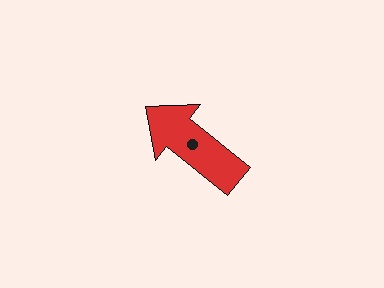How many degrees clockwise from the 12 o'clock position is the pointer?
Approximately 309 degrees.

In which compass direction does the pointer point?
Northwest.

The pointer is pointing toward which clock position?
Roughly 10 o'clock.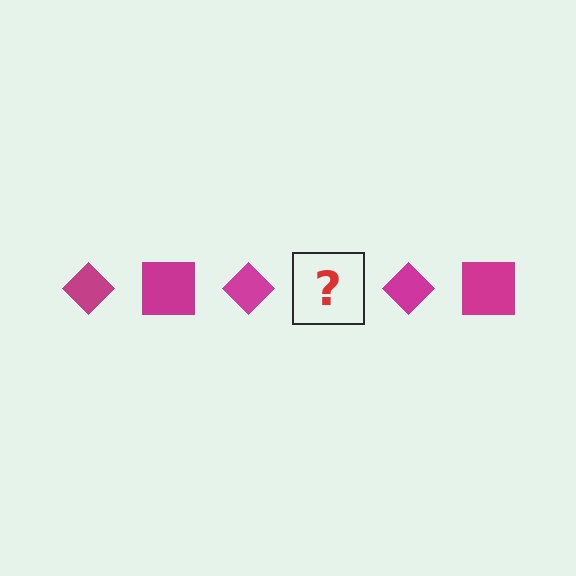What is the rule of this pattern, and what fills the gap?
The rule is that the pattern cycles through diamond, square shapes in magenta. The gap should be filled with a magenta square.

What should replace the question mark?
The question mark should be replaced with a magenta square.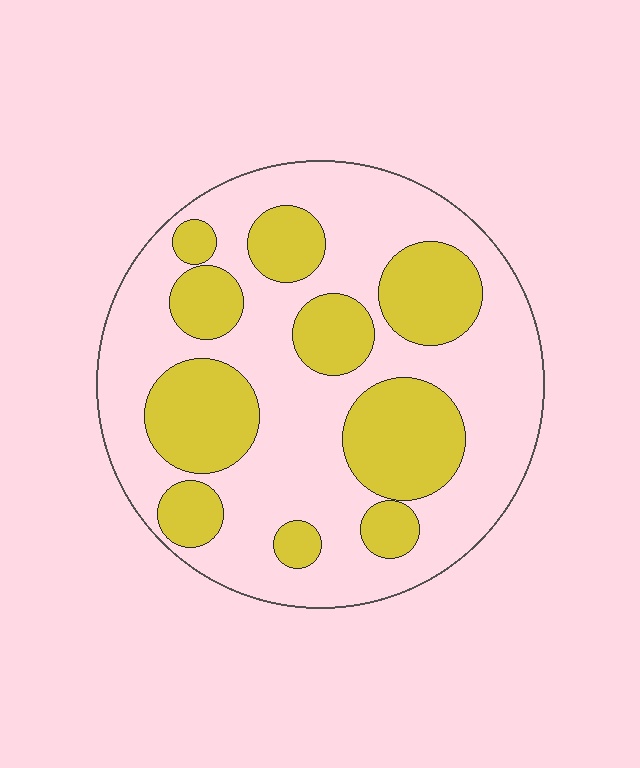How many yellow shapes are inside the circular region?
10.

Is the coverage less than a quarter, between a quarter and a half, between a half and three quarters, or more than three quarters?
Between a quarter and a half.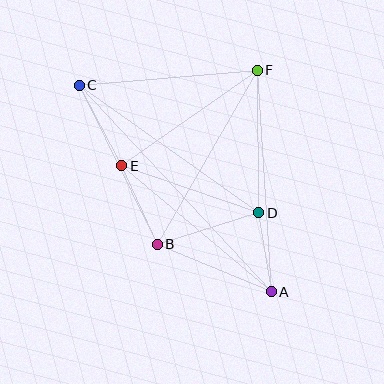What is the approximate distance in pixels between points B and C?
The distance between B and C is approximately 177 pixels.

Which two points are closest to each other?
Points A and D are closest to each other.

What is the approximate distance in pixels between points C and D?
The distance between C and D is approximately 220 pixels.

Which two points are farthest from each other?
Points A and C are farthest from each other.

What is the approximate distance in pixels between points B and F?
The distance between B and F is approximately 201 pixels.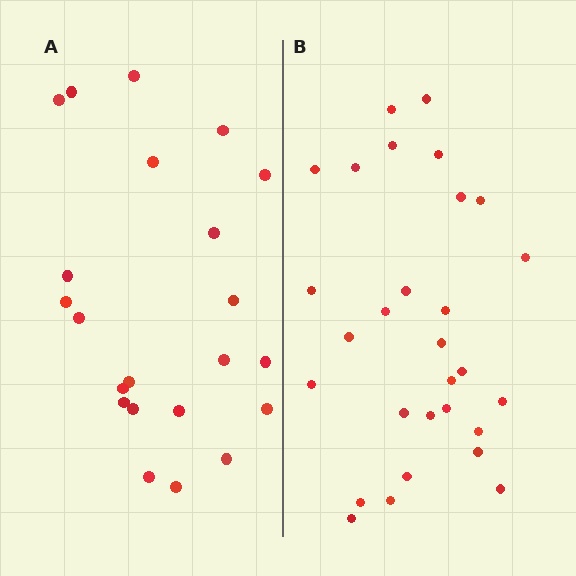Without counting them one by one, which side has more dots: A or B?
Region B (the right region) has more dots.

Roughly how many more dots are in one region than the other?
Region B has roughly 8 or so more dots than region A.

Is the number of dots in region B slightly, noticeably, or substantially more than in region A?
Region B has noticeably more, but not dramatically so. The ratio is roughly 1.3 to 1.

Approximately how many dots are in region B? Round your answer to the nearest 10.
About 30 dots. (The exact count is 29, which rounds to 30.)